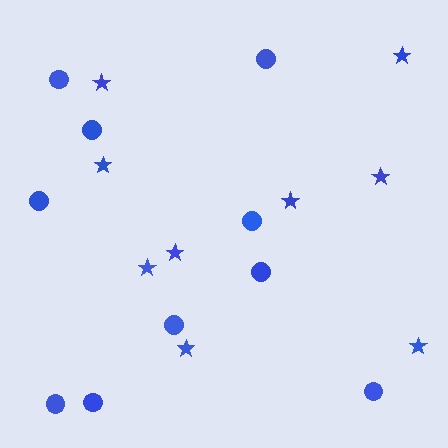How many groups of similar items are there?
There are 2 groups: one group of stars (9) and one group of circles (10).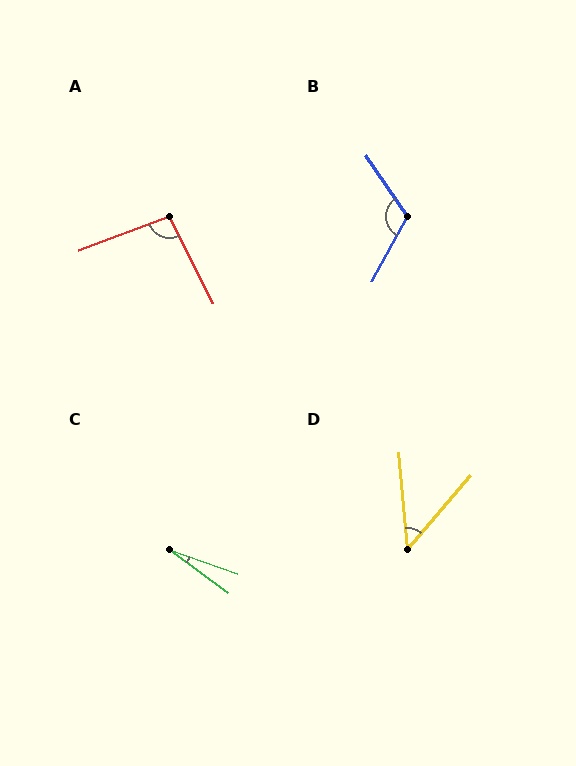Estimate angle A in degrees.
Approximately 96 degrees.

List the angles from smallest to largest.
C (17°), D (46°), A (96°), B (117°).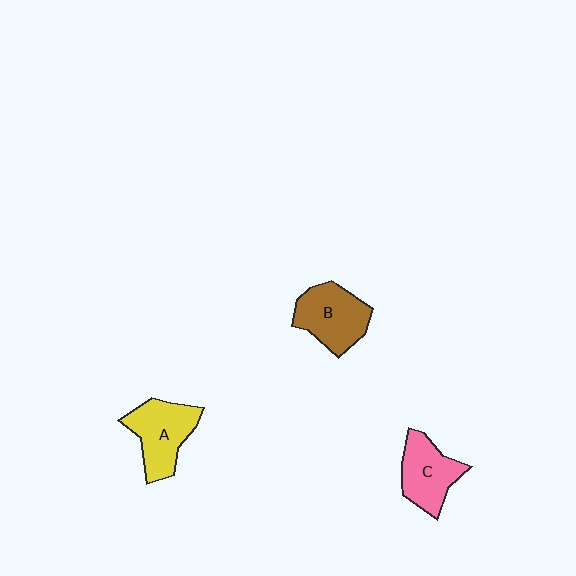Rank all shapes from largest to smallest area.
From largest to smallest: A (yellow), B (brown), C (pink).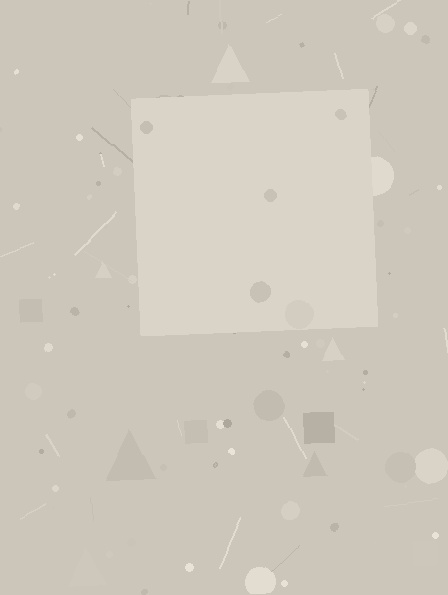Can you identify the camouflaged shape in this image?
The camouflaged shape is a square.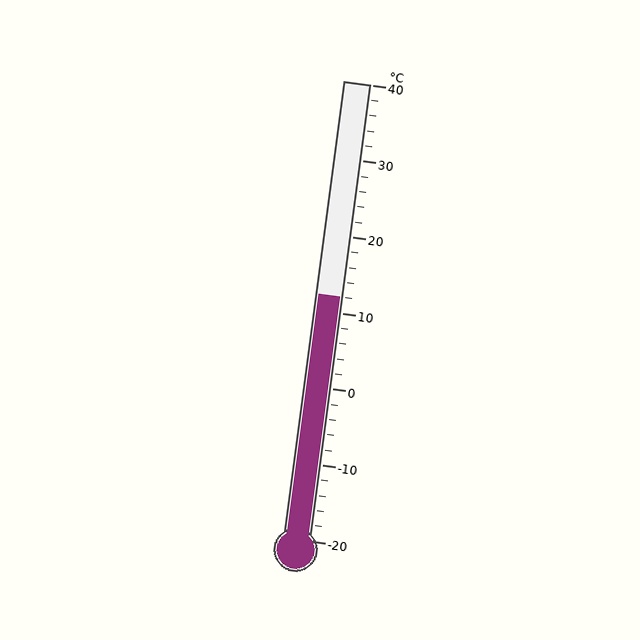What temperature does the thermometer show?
The thermometer shows approximately 12°C.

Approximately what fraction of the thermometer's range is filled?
The thermometer is filled to approximately 55% of its range.